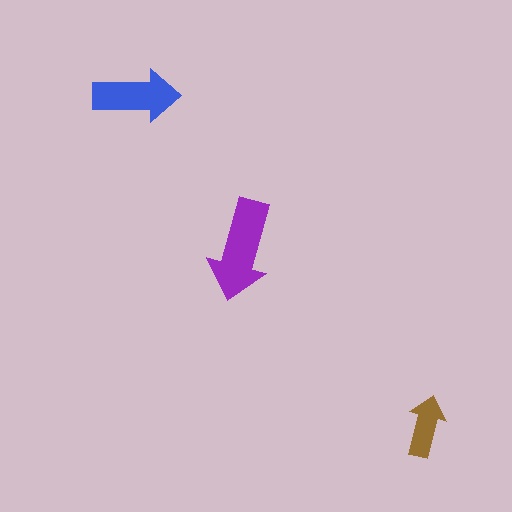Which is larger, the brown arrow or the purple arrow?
The purple one.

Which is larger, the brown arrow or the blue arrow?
The blue one.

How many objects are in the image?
There are 3 objects in the image.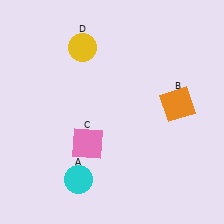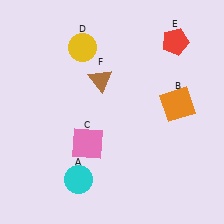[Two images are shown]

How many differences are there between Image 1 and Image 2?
There are 2 differences between the two images.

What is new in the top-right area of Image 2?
A red pentagon (E) was added in the top-right area of Image 2.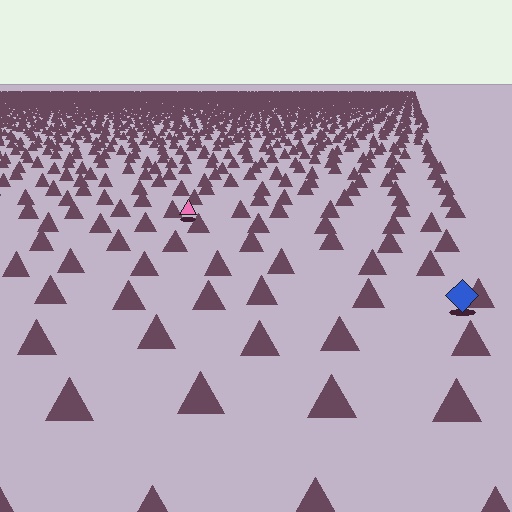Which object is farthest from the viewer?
The pink triangle is farthest from the viewer. It appears smaller and the ground texture around it is denser.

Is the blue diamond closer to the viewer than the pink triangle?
Yes. The blue diamond is closer — you can tell from the texture gradient: the ground texture is coarser near it.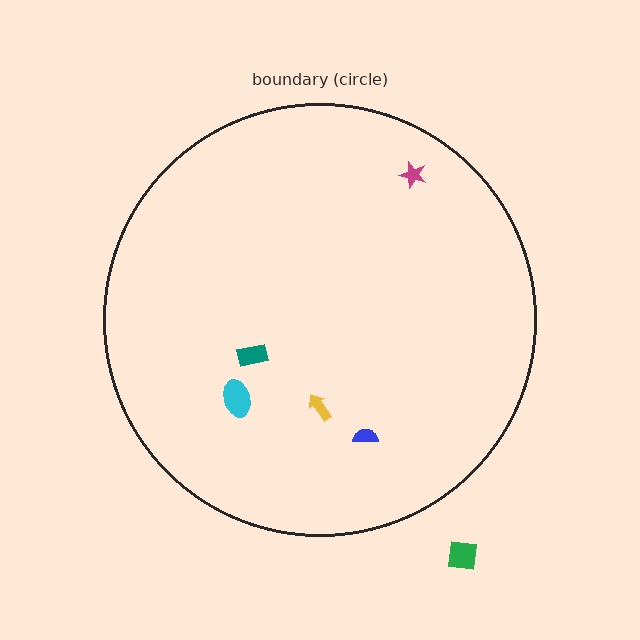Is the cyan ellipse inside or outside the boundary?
Inside.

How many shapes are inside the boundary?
5 inside, 1 outside.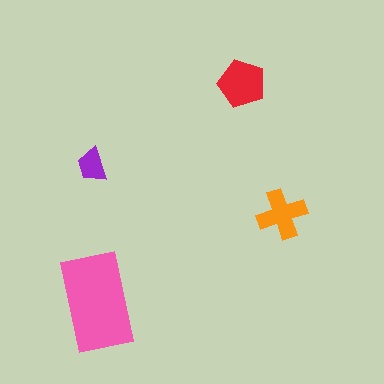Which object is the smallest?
The purple trapezoid.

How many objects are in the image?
There are 4 objects in the image.